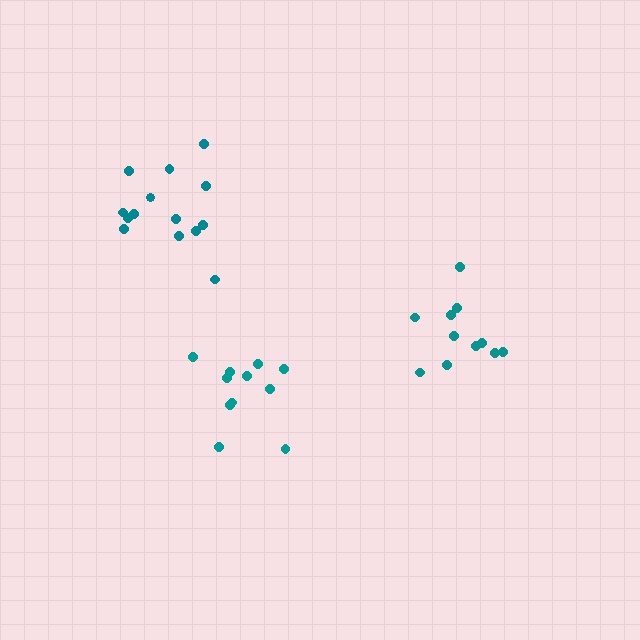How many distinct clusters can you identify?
There are 3 distinct clusters.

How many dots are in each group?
Group 1: 11 dots, Group 2: 11 dots, Group 3: 14 dots (36 total).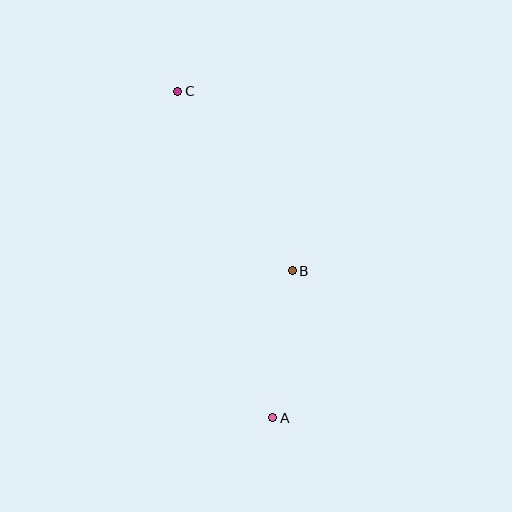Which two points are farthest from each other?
Points A and C are farthest from each other.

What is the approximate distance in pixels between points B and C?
The distance between B and C is approximately 213 pixels.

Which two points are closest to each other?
Points A and B are closest to each other.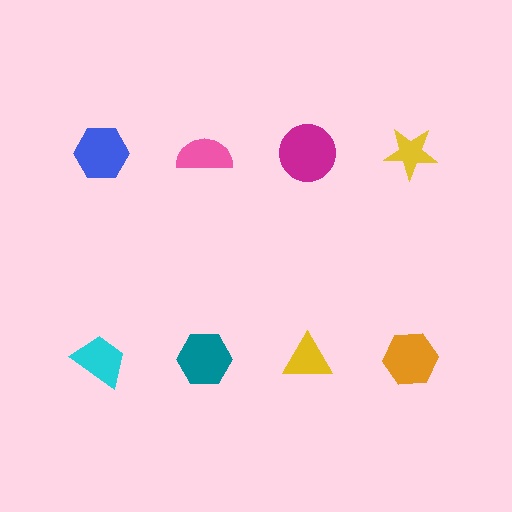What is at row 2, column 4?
An orange hexagon.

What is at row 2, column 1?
A cyan trapezoid.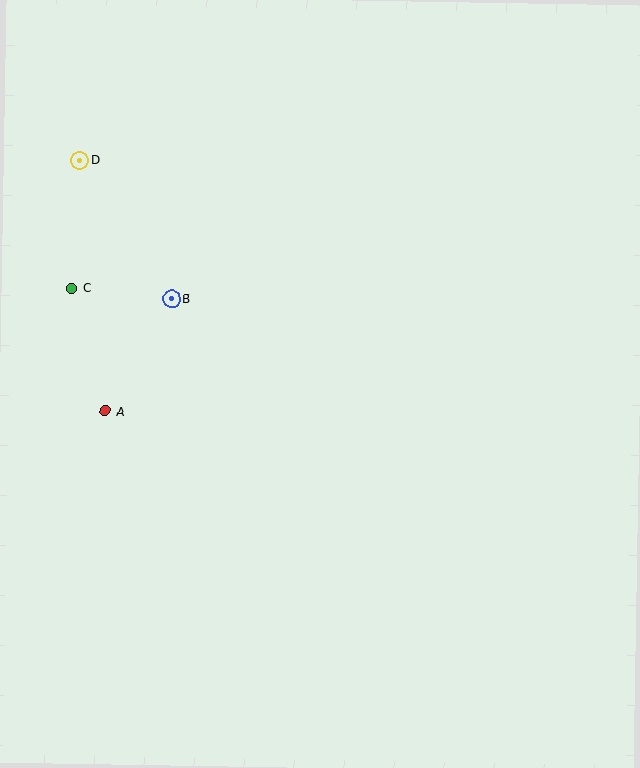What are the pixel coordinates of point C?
Point C is at (71, 288).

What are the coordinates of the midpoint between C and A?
The midpoint between C and A is at (88, 350).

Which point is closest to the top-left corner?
Point D is closest to the top-left corner.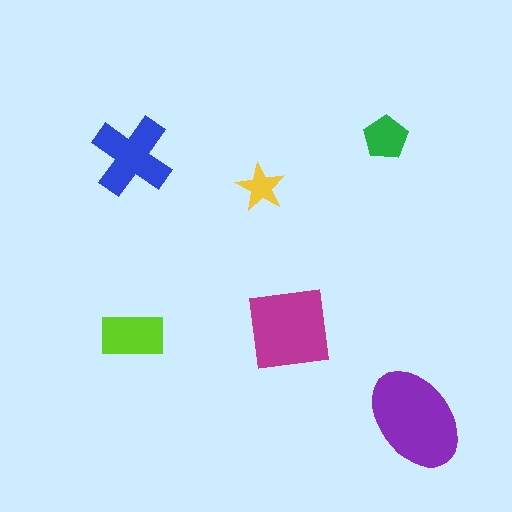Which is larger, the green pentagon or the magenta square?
The magenta square.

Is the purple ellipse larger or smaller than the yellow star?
Larger.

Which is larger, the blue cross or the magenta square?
The magenta square.